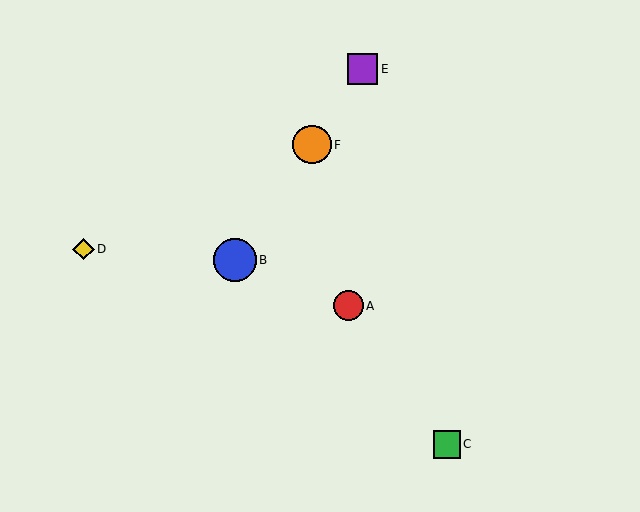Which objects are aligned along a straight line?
Objects B, E, F are aligned along a straight line.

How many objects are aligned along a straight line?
3 objects (B, E, F) are aligned along a straight line.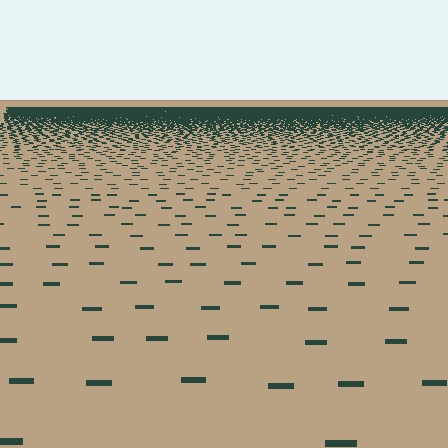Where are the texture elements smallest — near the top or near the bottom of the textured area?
Near the top.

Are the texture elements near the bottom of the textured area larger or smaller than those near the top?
Larger. Near the bottom, elements are closer to the viewer and appear at a bigger on-screen size.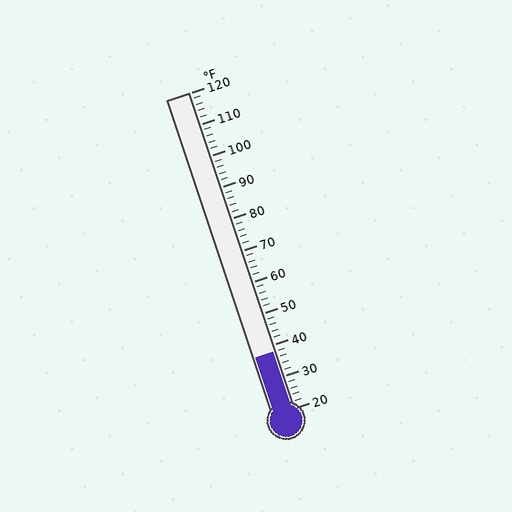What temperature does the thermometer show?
The thermometer shows approximately 38°F.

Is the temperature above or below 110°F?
The temperature is below 110°F.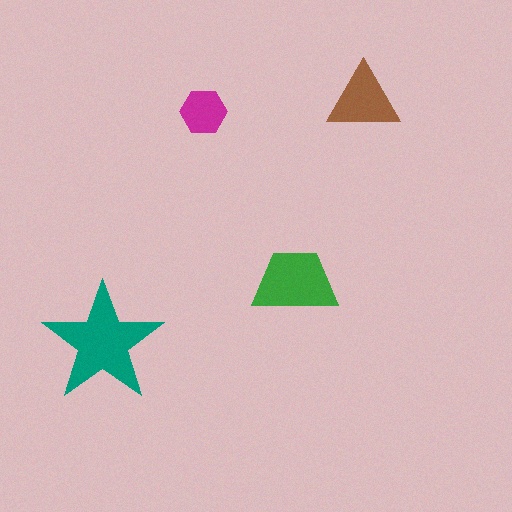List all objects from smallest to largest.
The magenta hexagon, the brown triangle, the green trapezoid, the teal star.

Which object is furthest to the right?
The brown triangle is rightmost.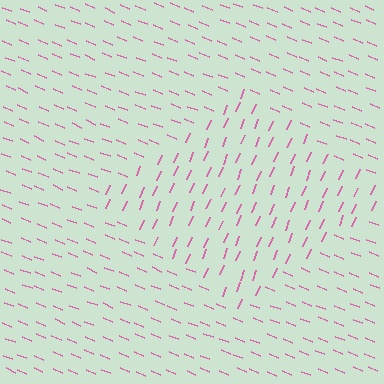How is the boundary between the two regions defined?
The boundary is defined purely by a change in line orientation (approximately 90 degrees difference). All lines are the same color and thickness.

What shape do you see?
I see a diamond.